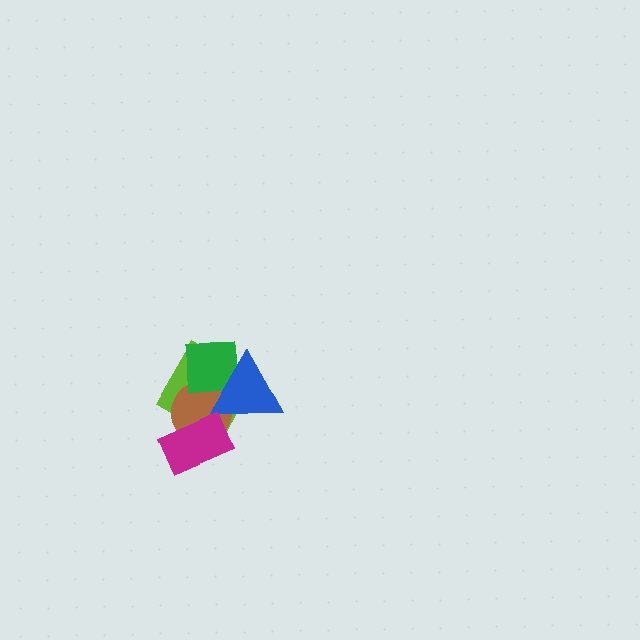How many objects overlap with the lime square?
4 objects overlap with the lime square.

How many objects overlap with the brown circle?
4 objects overlap with the brown circle.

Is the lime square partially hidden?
Yes, it is partially covered by another shape.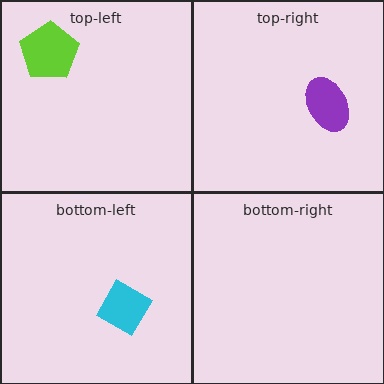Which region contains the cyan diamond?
The bottom-left region.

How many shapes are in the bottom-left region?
1.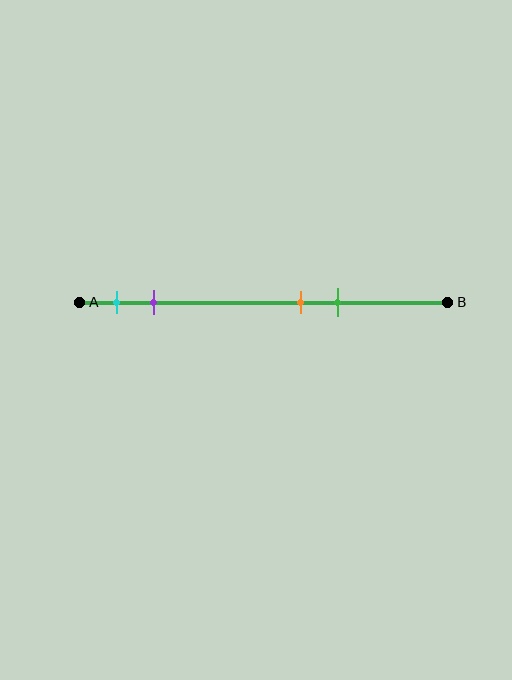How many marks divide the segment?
There are 4 marks dividing the segment.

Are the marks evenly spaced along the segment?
No, the marks are not evenly spaced.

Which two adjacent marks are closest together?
The orange and green marks are the closest adjacent pair.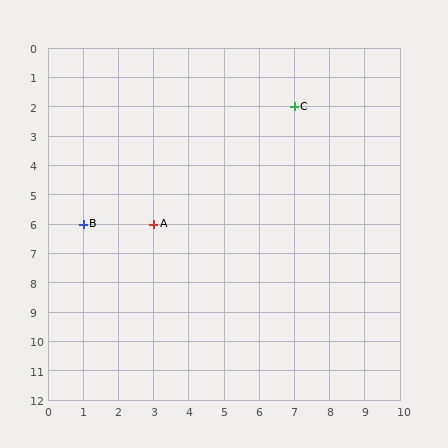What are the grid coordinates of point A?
Point A is at grid coordinates (3, 6).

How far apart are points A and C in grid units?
Points A and C are 4 columns and 4 rows apart (about 5.7 grid units diagonally).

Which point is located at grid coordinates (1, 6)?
Point B is at (1, 6).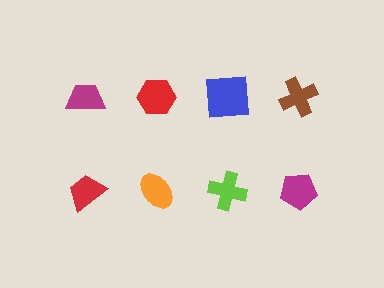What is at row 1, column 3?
A blue square.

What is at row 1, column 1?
A magenta trapezoid.